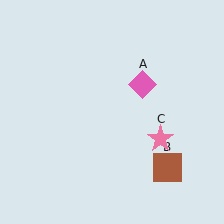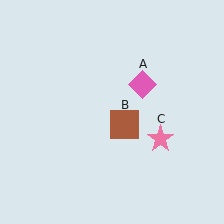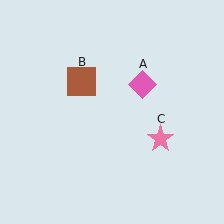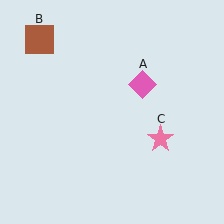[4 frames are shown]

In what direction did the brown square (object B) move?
The brown square (object B) moved up and to the left.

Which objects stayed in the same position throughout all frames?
Pink diamond (object A) and pink star (object C) remained stationary.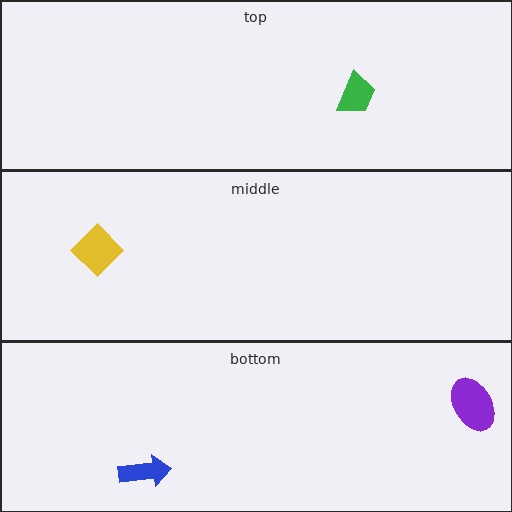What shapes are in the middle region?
The yellow diamond.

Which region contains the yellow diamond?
The middle region.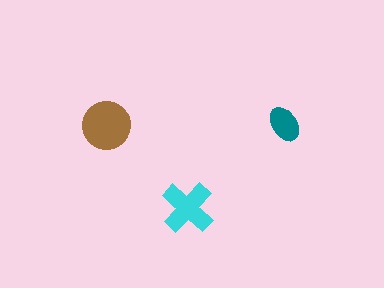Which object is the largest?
The brown circle.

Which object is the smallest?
The teal ellipse.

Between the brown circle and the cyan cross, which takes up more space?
The brown circle.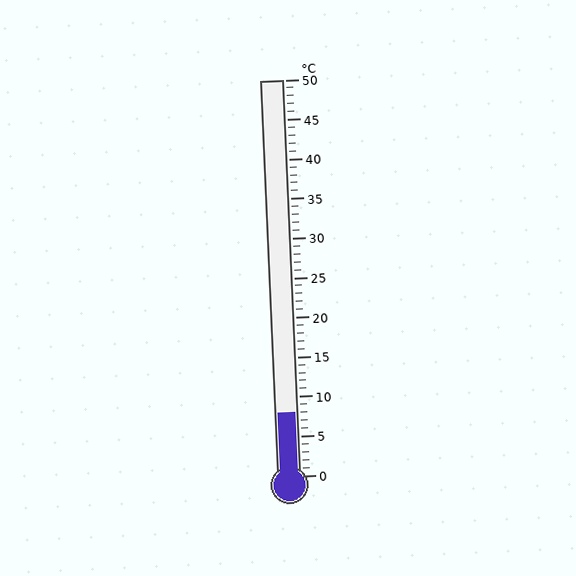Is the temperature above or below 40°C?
The temperature is below 40°C.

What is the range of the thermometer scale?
The thermometer scale ranges from 0°C to 50°C.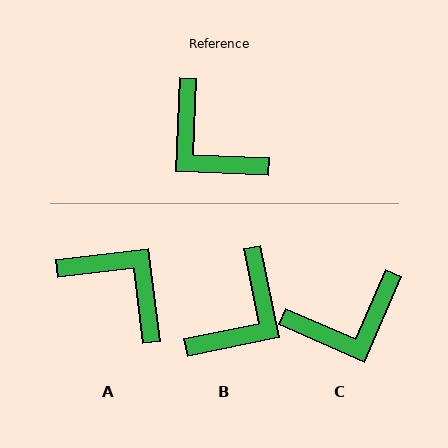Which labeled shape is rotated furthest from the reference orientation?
A, about 170 degrees away.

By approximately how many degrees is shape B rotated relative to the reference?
Approximately 104 degrees counter-clockwise.